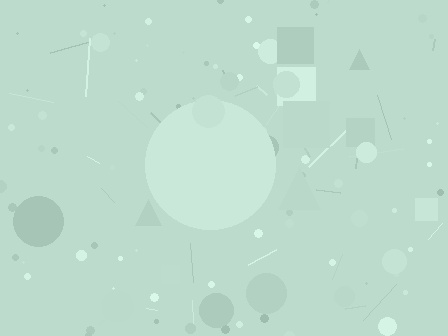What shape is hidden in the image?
A circle is hidden in the image.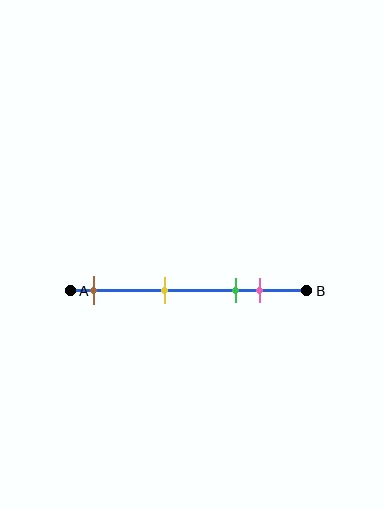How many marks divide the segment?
There are 4 marks dividing the segment.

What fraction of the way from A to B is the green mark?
The green mark is approximately 70% (0.7) of the way from A to B.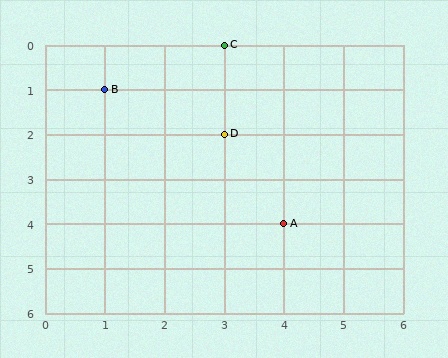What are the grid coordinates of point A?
Point A is at grid coordinates (4, 4).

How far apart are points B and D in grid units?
Points B and D are 2 columns and 1 row apart (about 2.2 grid units diagonally).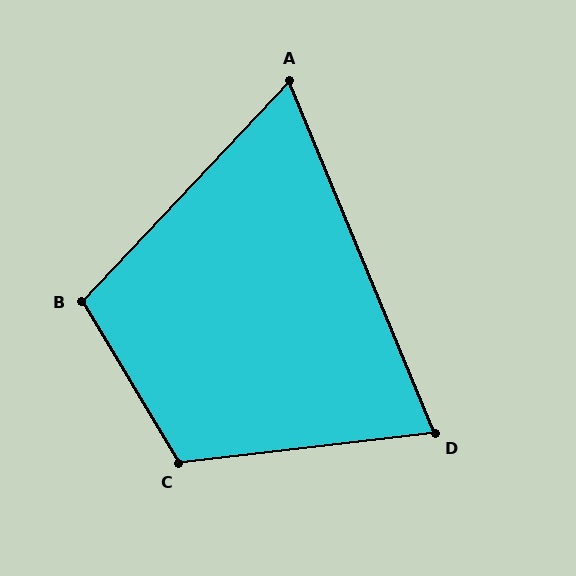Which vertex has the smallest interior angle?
A, at approximately 66 degrees.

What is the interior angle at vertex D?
Approximately 74 degrees (acute).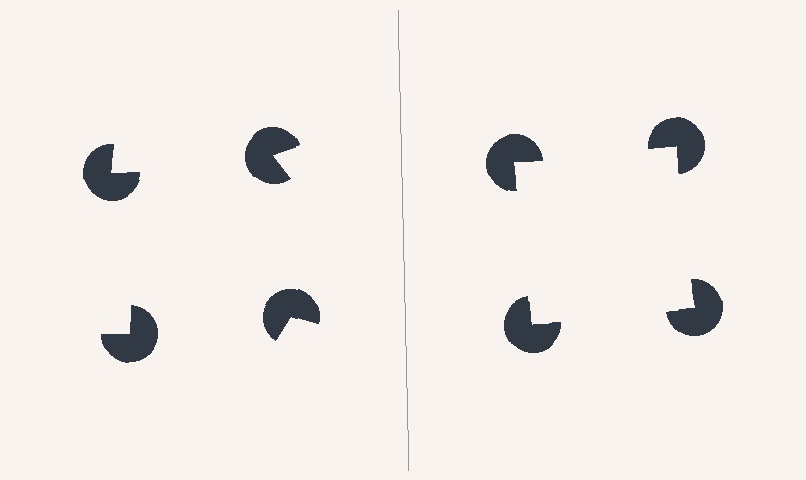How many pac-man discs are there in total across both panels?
8 — 4 on each side.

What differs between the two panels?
The pac-man discs are positioned identically on both sides; only the wedge orientations differ. On the right they align to a square; on the left they are misaligned.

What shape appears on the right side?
An illusory square.